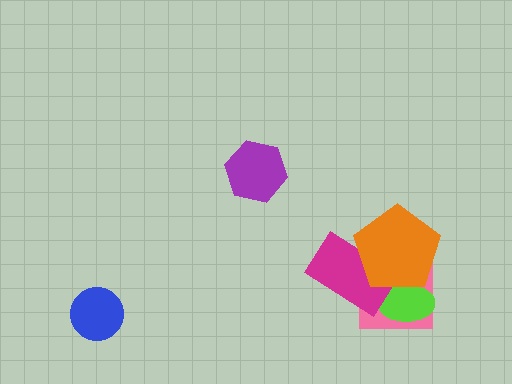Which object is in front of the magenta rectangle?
The orange pentagon is in front of the magenta rectangle.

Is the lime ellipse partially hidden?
Yes, it is partially covered by another shape.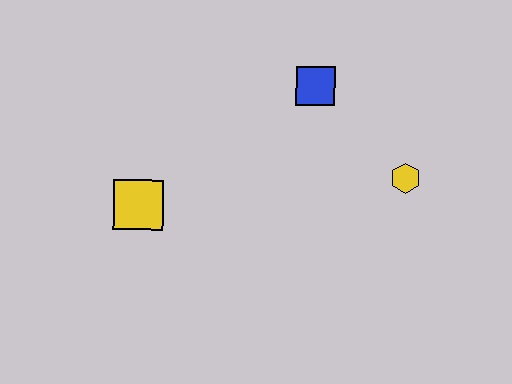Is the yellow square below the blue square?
Yes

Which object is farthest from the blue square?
The yellow square is farthest from the blue square.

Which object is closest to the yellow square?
The blue square is closest to the yellow square.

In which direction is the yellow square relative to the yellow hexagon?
The yellow square is to the left of the yellow hexagon.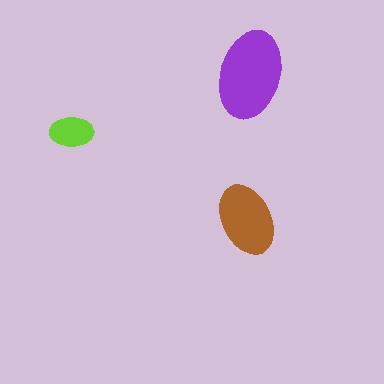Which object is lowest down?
The brown ellipse is bottommost.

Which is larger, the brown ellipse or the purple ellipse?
The purple one.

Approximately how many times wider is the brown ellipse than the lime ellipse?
About 1.5 times wider.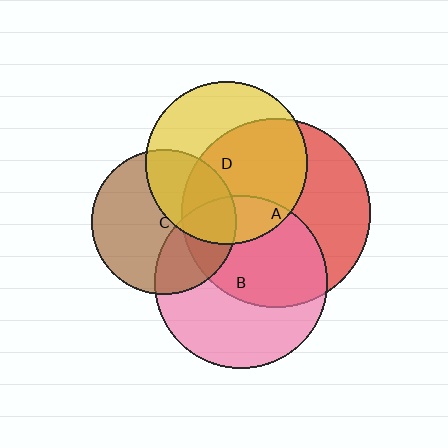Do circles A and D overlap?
Yes.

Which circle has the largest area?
Circle A (red).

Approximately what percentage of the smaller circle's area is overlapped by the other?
Approximately 60%.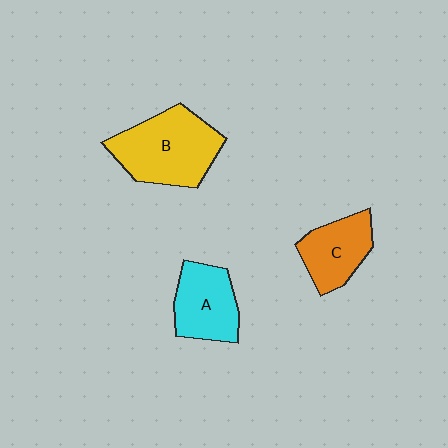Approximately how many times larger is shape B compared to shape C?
Approximately 1.6 times.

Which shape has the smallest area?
Shape C (orange).